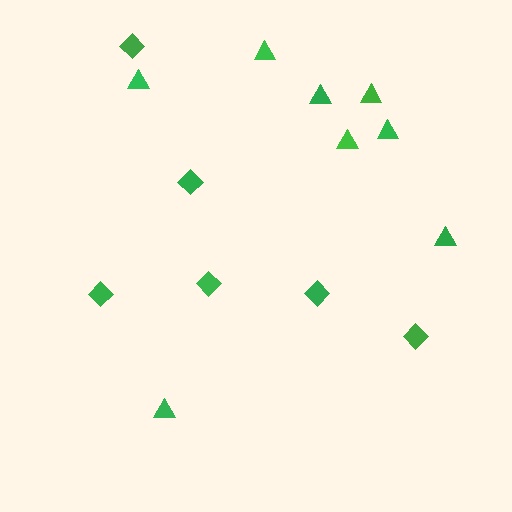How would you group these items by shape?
There are 2 groups: one group of triangles (8) and one group of diamonds (6).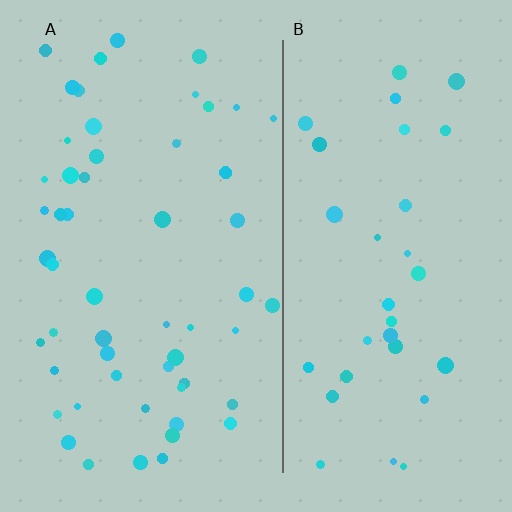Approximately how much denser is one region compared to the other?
Approximately 1.6× — region A over region B.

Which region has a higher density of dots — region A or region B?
A (the left).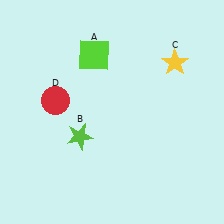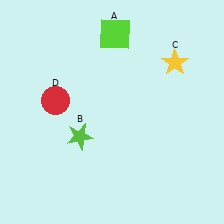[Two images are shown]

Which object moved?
The lime square (A) moved up.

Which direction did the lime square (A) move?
The lime square (A) moved up.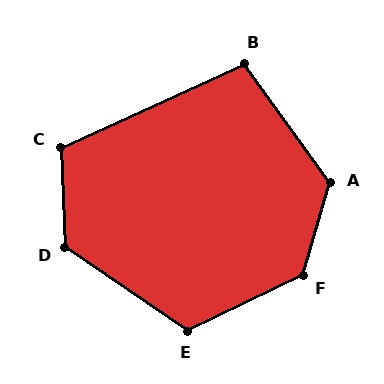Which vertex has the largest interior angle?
F, at approximately 132 degrees.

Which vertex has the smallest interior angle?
B, at approximately 101 degrees.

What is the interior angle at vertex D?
Approximately 127 degrees (obtuse).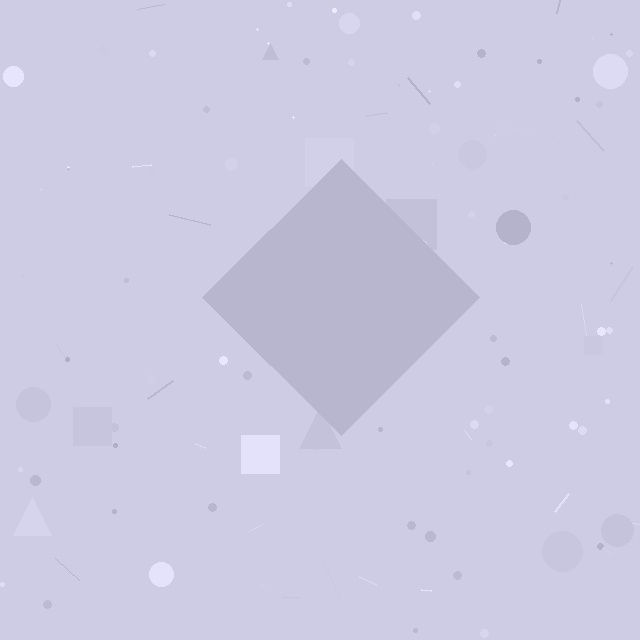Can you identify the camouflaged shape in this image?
The camouflaged shape is a diamond.